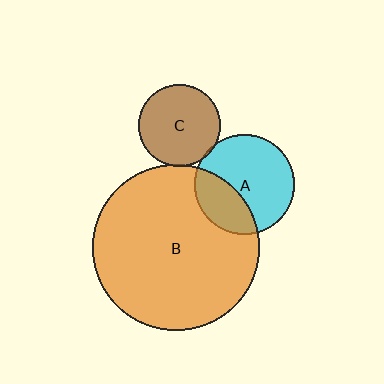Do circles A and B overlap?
Yes.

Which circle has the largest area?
Circle B (orange).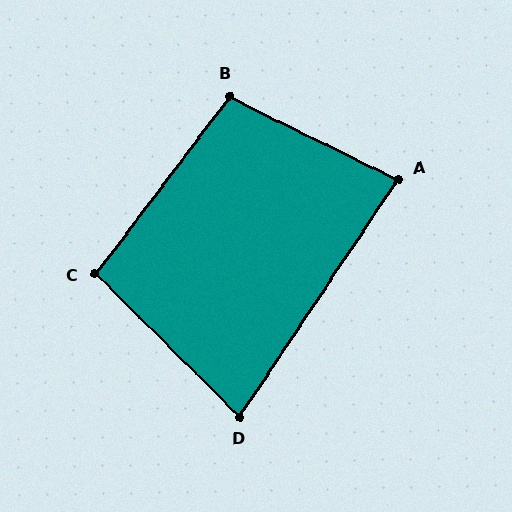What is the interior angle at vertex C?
Approximately 98 degrees (obtuse).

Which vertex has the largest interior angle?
B, at approximately 101 degrees.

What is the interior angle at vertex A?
Approximately 82 degrees (acute).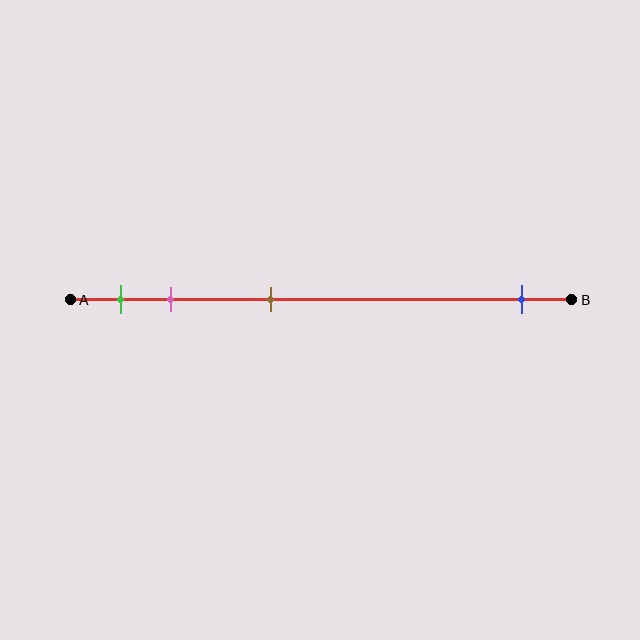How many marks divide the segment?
There are 4 marks dividing the segment.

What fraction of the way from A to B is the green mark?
The green mark is approximately 10% (0.1) of the way from A to B.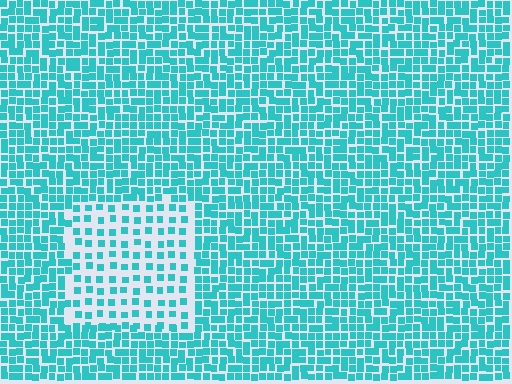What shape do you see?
I see a rectangle.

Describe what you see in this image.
The image contains small cyan elements arranged at two different densities. A rectangle-shaped region is visible where the elements are less densely packed than the surrounding area.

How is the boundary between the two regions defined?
The boundary is defined by a change in element density (approximately 2.1x ratio). All elements are the same color, size, and shape.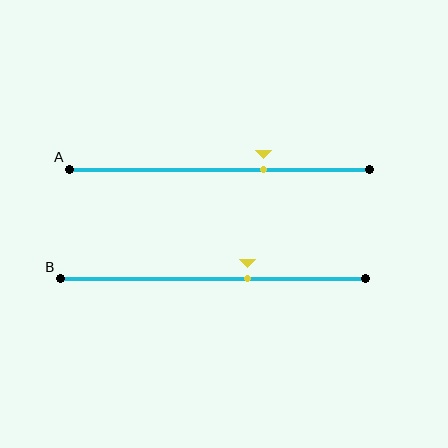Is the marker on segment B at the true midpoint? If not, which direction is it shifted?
No, the marker on segment B is shifted to the right by about 11% of the segment length.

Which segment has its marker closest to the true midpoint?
Segment B has its marker closest to the true midpoint.